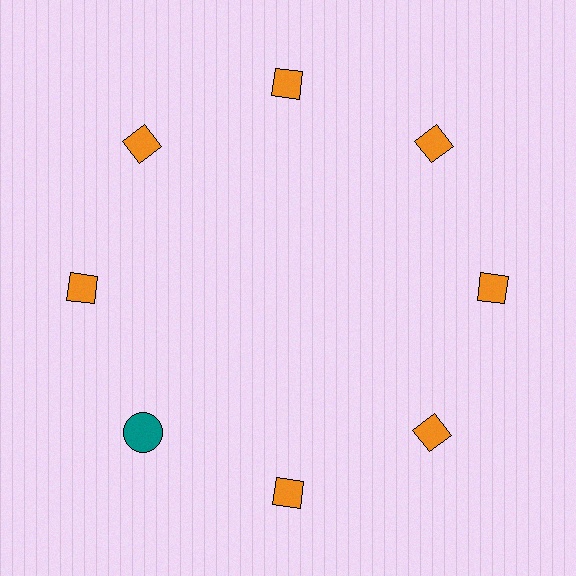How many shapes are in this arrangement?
There are 8 shapes arranged in a ring pattern.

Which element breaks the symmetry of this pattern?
The teal circle at roughly the 8 o'clock position breaks the symmetry. All other shapes are orange diamonds.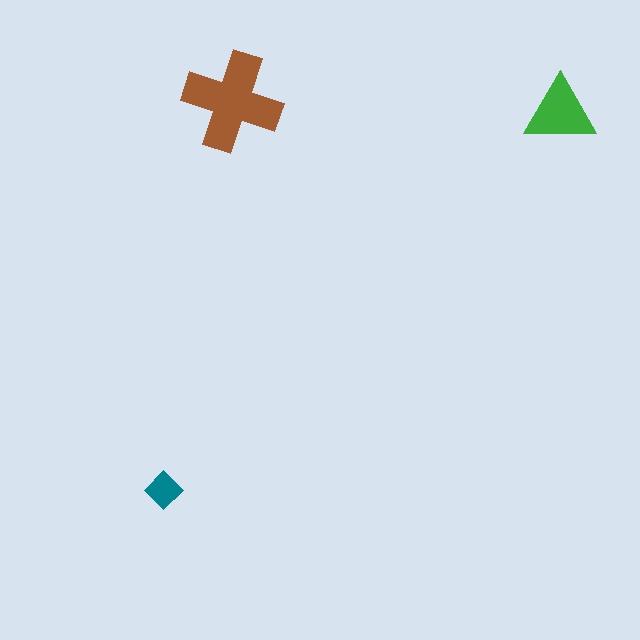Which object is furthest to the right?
The green triangle is rightmost.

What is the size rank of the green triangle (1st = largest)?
2nd.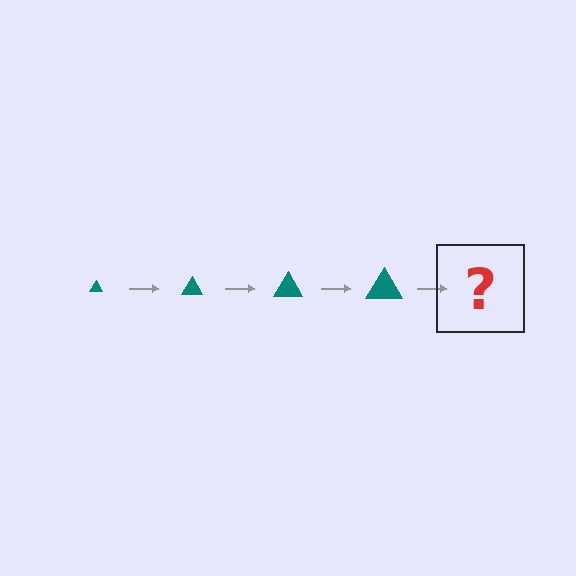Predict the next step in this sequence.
The next step is a teal triangle, larger than the previous one.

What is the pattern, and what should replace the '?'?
The pattern is that the triangle gets progressively larger each step. The '?' should be a teal triangle, larger than the previous one.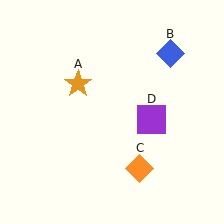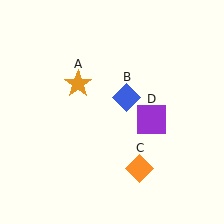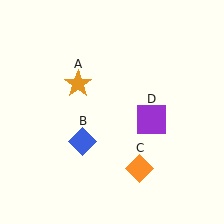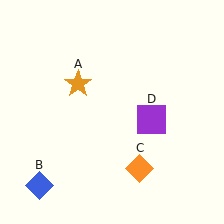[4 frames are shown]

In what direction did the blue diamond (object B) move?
The blue diamond (object B) moved down and to the left.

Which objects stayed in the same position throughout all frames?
Orange star (object A) and orange diamond (object C) and purple square (object D) remained stationary.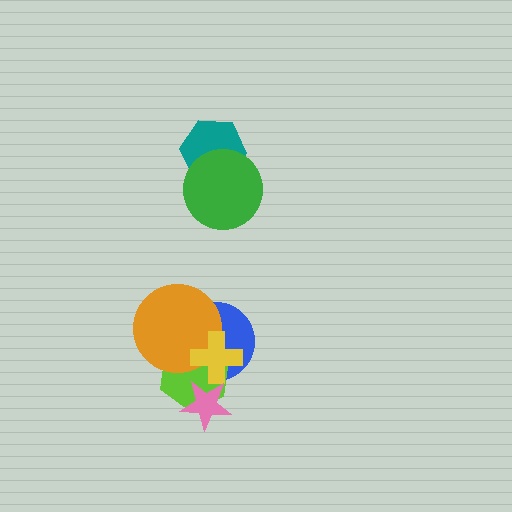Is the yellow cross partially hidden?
No, no other shape covers it.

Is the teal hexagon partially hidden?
Yes, it is partially covered by another shape.